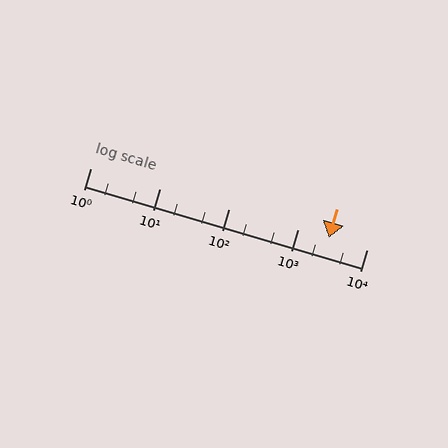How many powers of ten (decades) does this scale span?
The scale spans 4 decades, from 1 to 10000.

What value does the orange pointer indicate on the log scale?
The pointer indicates approximately 2800.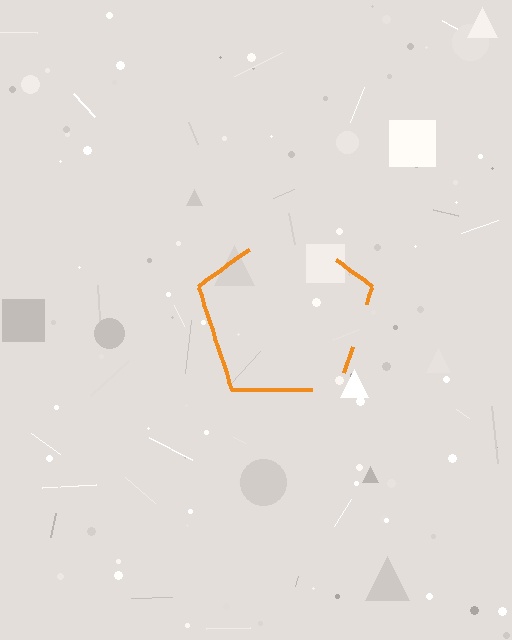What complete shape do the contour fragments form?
The contour fragments form a pentagon.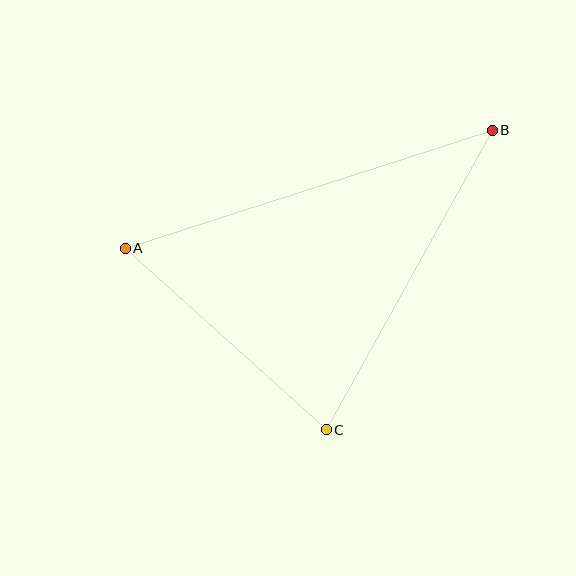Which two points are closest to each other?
Points A and C are closest to each other.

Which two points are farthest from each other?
Points A and B are farthest from each other.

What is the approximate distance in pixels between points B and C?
The distance between B and C is approximately 343 pixels.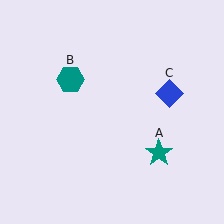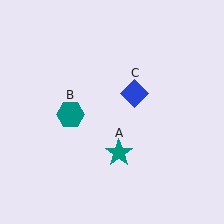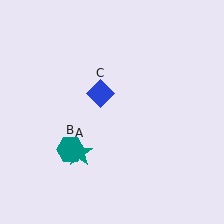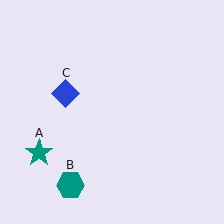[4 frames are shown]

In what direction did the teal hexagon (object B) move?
The teal hexagon (object B) moved down.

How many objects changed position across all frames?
3 objects changed position: teal star (object A), teal hexagon (object B), blue diamond (object C).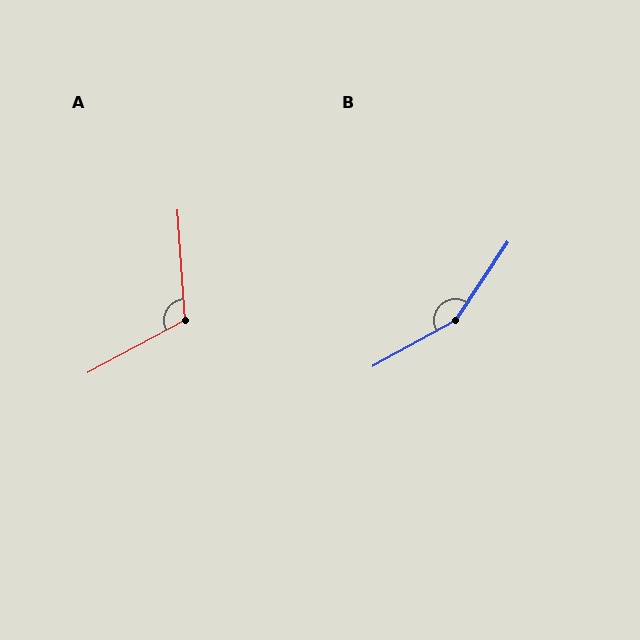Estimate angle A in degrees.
Approximately 114 degrees.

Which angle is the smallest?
A, at approximately 114 degrees.